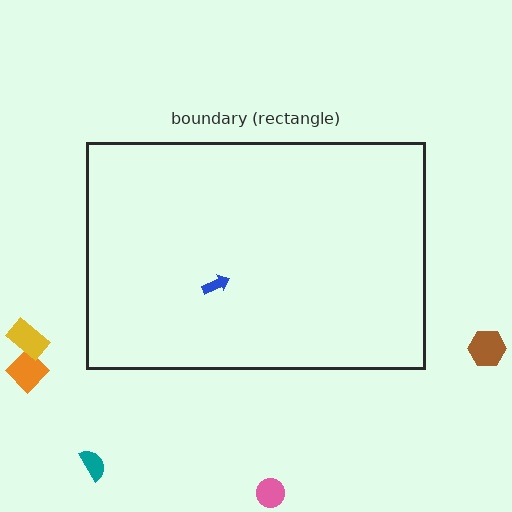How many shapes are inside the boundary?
1 inside, 5 outside.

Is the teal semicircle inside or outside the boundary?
Outside.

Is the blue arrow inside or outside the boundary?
Inside.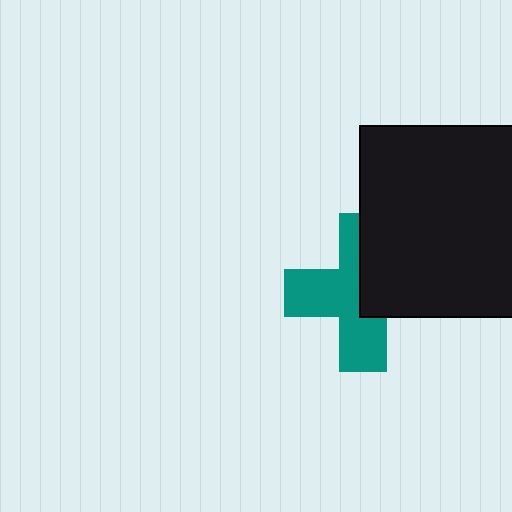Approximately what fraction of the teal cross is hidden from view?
Roughly 43% of the teal cross is hidden behind the black square.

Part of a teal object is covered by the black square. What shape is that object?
It is a cross.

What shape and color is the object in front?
The object in front is a black square.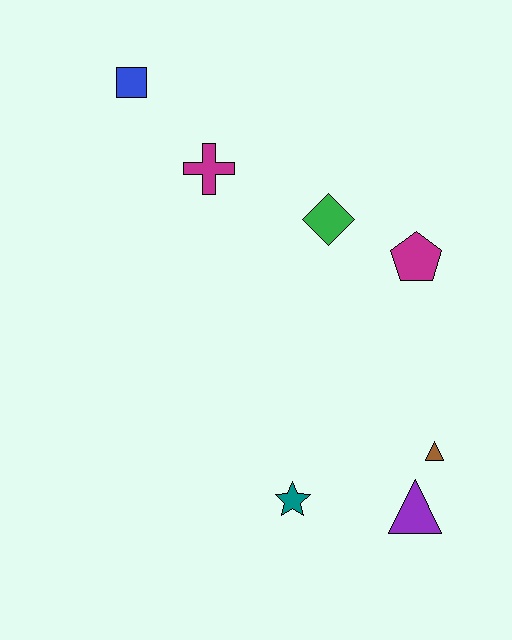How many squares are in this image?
There is 1 square.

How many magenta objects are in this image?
There are 2 magenta objects.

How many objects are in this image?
There are 7 objects.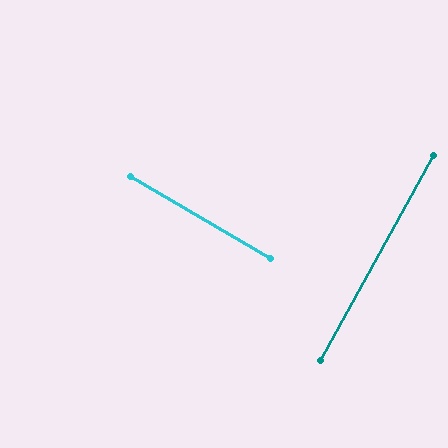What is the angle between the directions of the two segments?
Approximately 89 degrees.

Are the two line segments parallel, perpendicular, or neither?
Perpendicular — they meet at approximately 89°.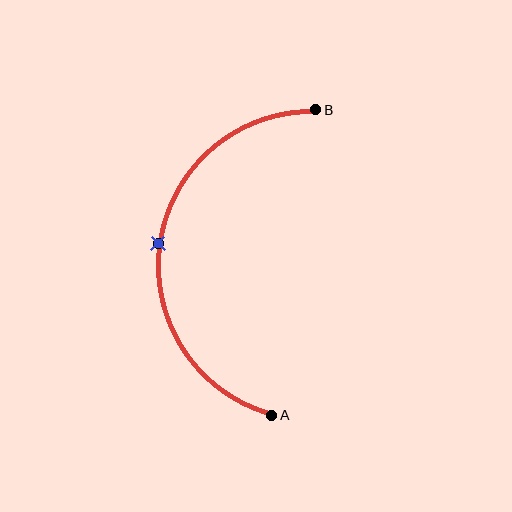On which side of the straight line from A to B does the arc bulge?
The arc bulges to the left of the straight line connecting A and B.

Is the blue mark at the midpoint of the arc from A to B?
Yes. The blue mark lies on the arc at equal arc-length from both A and B — it is the arc midpoint.